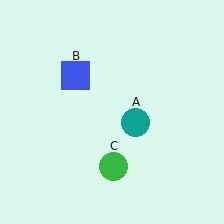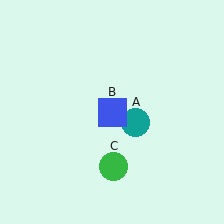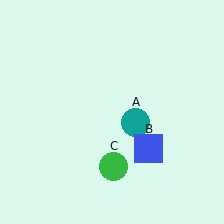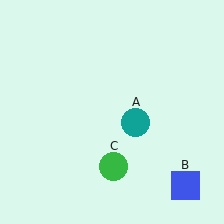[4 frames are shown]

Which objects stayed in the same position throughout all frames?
Teal circle (object A) and green circle (object C) remained stationary.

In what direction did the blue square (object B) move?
The blue square (object B) moved down and to the right.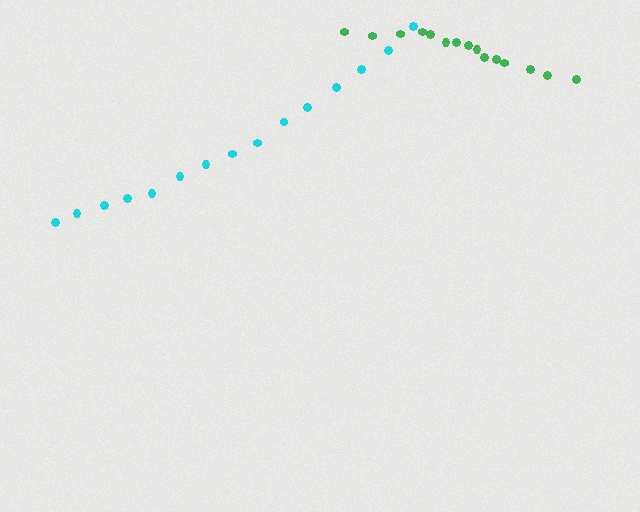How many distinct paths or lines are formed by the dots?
There are 2 distinct paths.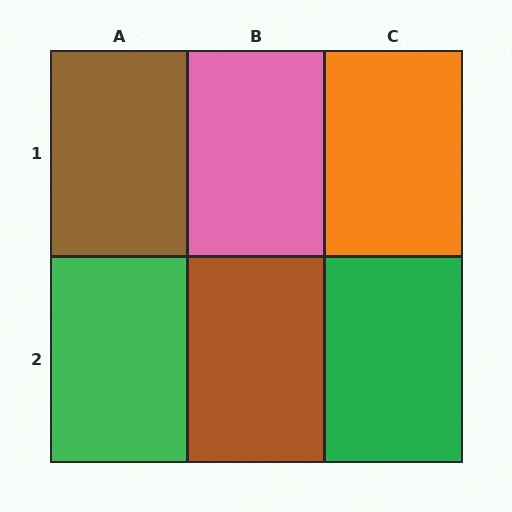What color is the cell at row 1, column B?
Pink.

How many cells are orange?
1 cell is orange.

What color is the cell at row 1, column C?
Orange.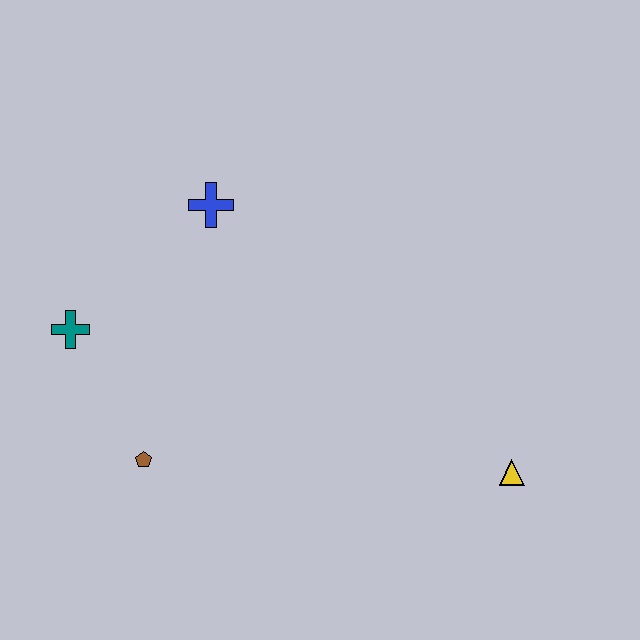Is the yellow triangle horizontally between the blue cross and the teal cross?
No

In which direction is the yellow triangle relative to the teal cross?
The yellow triangle is to the right of the teal cross.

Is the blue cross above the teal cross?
Yes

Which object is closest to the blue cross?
The teal cross is closest to the blue cross.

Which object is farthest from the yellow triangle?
The teal cross is farthest from the yellow triangle.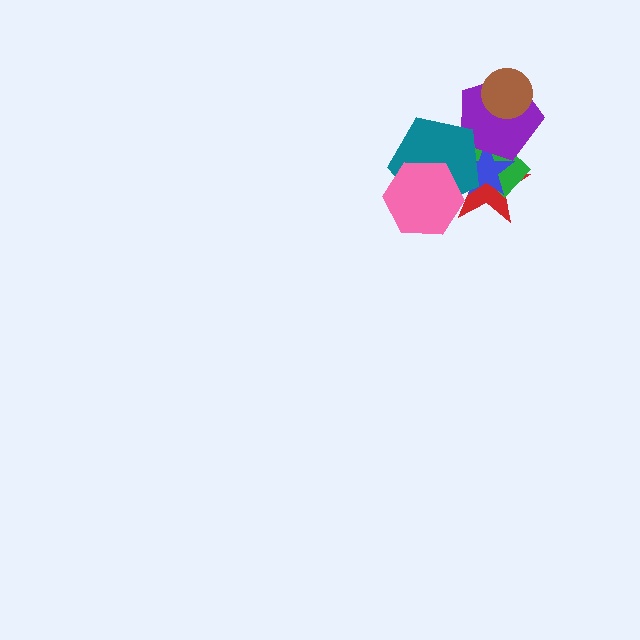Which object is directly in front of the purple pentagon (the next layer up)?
The teal pentagon is directly in front of the purple pentagon.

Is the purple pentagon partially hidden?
Yes, it is partially covered by another shape.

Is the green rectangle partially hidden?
Yes, it is partially covered by another shape.